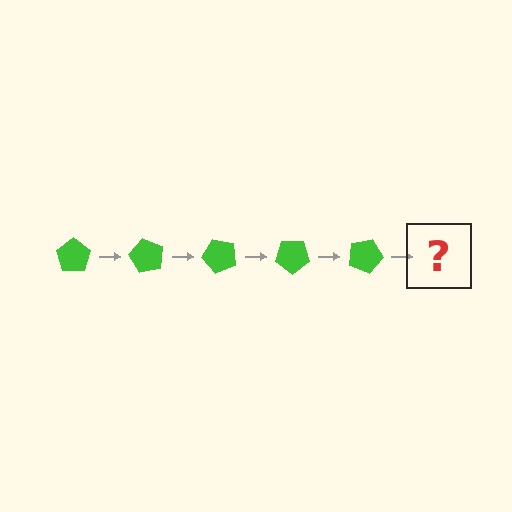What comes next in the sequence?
The next element should be a green pentagon rotated 300 degrees.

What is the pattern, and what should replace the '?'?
The pattern is that the pentagon rotates 60 degrees each step. The '?' should be a green pentagon rotated 300 degrees.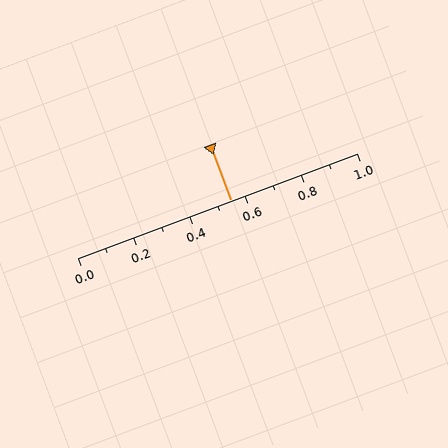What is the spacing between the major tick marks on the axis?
The major ticks are spaced 0.2 apart.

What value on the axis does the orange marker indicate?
The marker indicates approximately 0.55.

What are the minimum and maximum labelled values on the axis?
The axis runs from 0.0 to 1.0.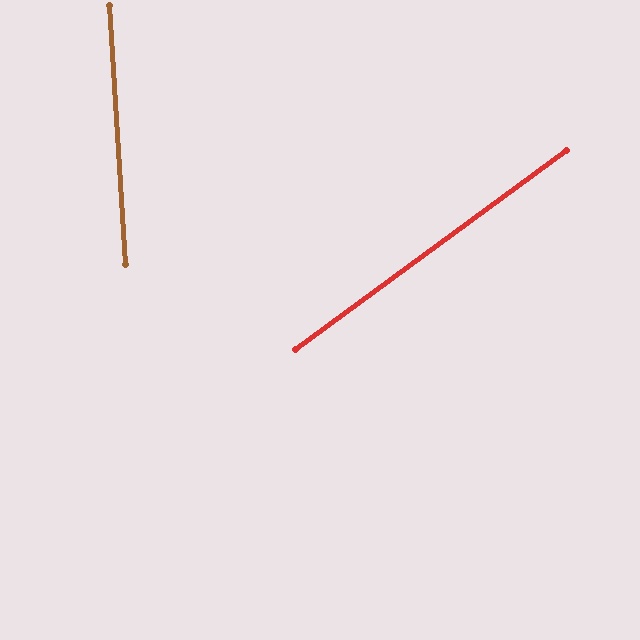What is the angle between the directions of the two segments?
Approximately 57 degrees.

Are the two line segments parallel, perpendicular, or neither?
Neither parallel nor perpendicular — they differ by about 57°.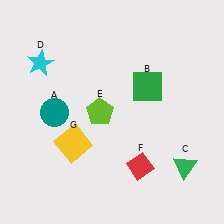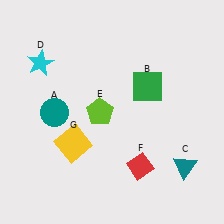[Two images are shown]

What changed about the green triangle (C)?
In Image 1, C is green. In Image 2, it changed to teal.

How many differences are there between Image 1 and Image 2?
There is 1 difference between the two images.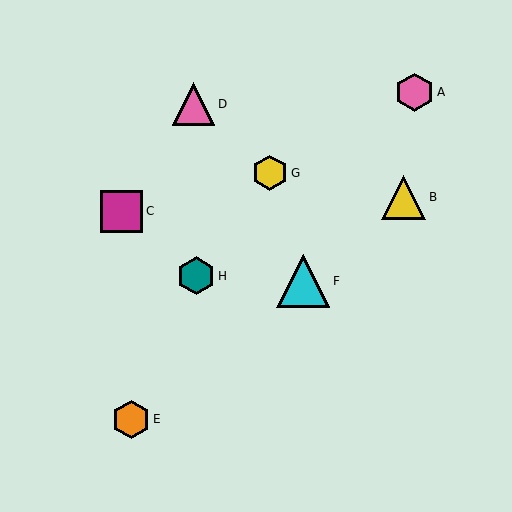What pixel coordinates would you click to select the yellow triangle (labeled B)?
Click at (403, 197) to select the yellow triangle B.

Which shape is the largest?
The cyan triangle (labeled F) is the largest.